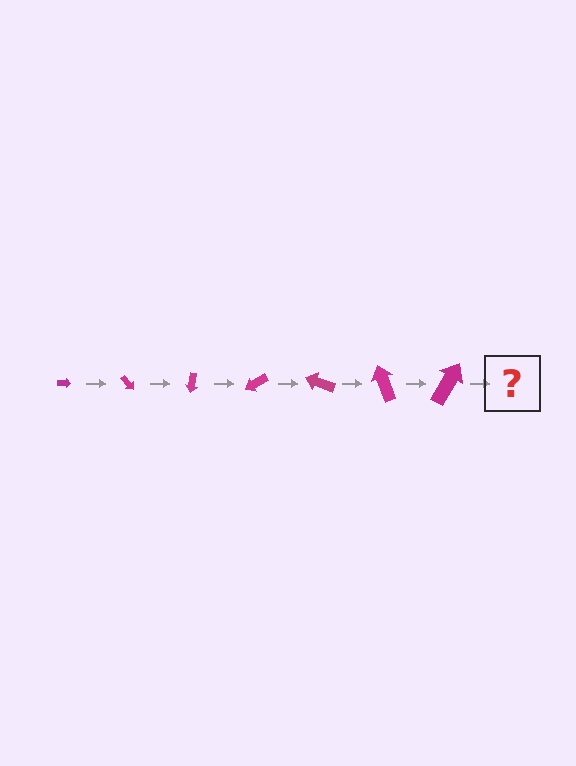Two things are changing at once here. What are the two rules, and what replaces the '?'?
The two rules are that the arrow grows larger each step and it rotates 50 degrees each step. The '?' should be an arrow, larger than the previous one and rotated 350 degrees from the start.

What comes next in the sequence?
The next element should be an arrow, larger than the previous one and rotated 350 degrees from the start.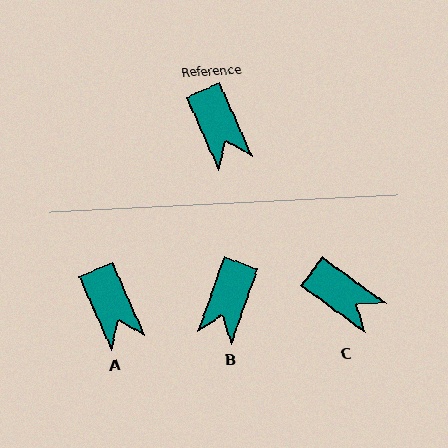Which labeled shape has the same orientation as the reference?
A.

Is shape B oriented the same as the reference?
No, it is off by about 44 degrees.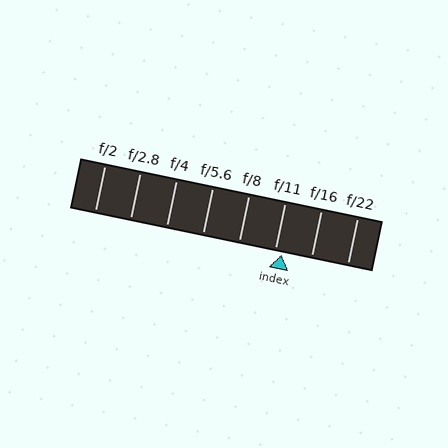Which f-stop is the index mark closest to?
The index mark is closest to f/11.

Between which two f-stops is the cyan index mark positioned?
The index mark is between f/11 and f/16.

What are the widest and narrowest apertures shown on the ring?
The widest aperture shown is f/2 and the narrowest is f/22.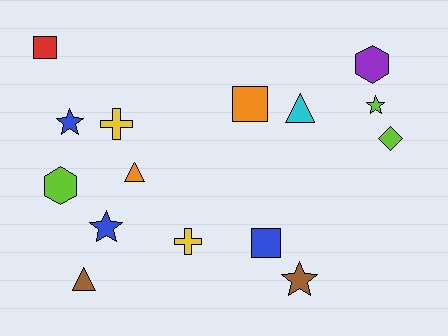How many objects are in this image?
There are 15 objects.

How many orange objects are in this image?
There are 2 orange objects.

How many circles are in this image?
There are no circles.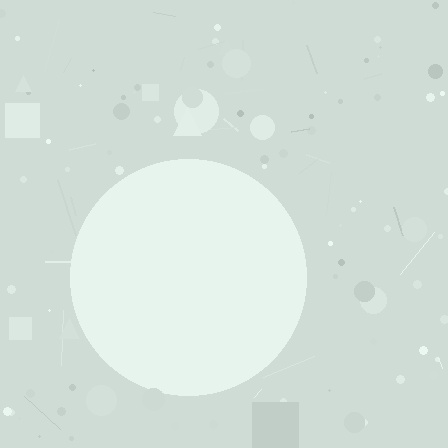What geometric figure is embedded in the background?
A circle is embedded in the background.